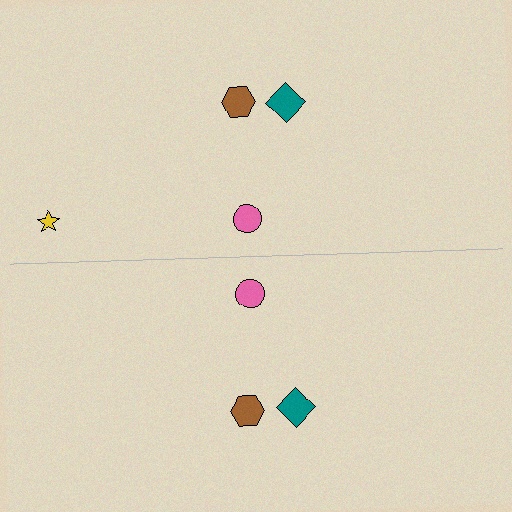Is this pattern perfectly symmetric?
No, the pattern is not perfectly symmetric. A yellow star is missing from the bottom side.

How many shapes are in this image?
There are 7 shapes in this image.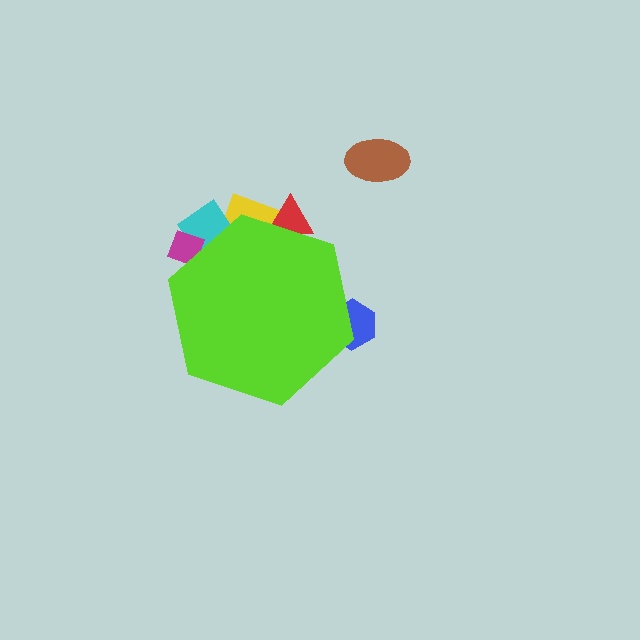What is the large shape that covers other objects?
A lime hexagon.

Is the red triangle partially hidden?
Yes, the red triangle is partially hidden behind the lime hexagon.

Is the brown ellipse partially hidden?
No, the brown ellipse is fully visible.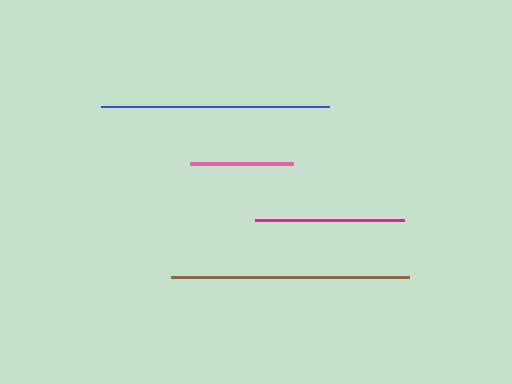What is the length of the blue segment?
The blue segment is approximately 228 pixels long.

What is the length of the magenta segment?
The magenta segment is approximately 149 pixels long.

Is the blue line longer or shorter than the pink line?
The blue line is longer than the pink line.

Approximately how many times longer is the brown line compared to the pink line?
The brown line is approximately 2.3 times the length of the pink line.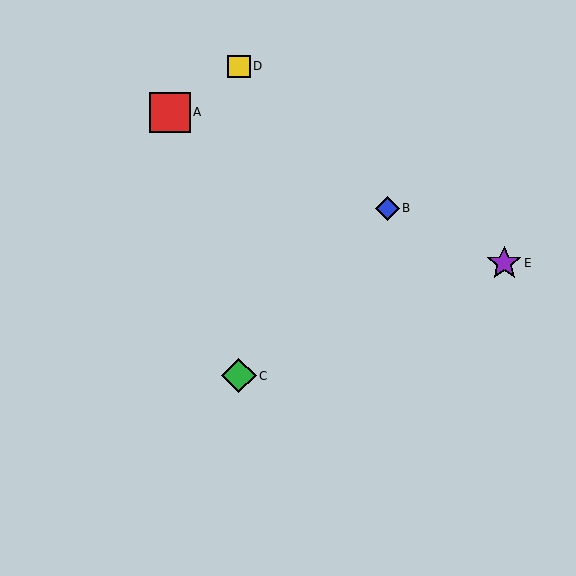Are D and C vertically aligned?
Yes, both are at x≈239.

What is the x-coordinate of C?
Object C is at x≈239.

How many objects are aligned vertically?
2 objects (C, D) are aligned vertically.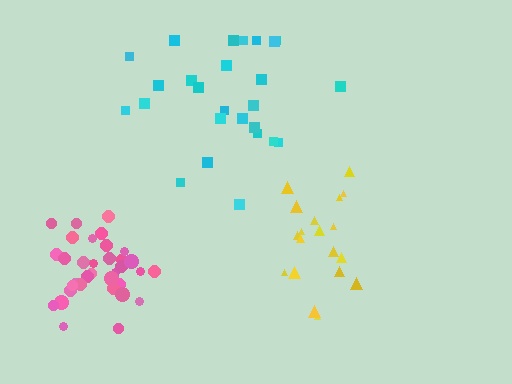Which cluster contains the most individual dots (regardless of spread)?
Pink (34).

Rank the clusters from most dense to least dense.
pink, yellow, cyan.